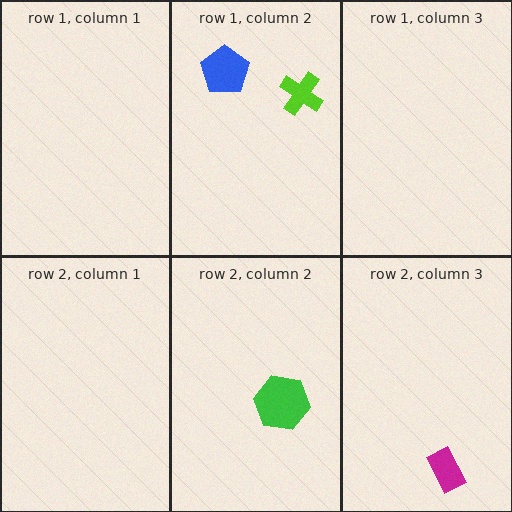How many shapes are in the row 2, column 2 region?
2.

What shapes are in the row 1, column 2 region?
The lime cross, the blue pentagon.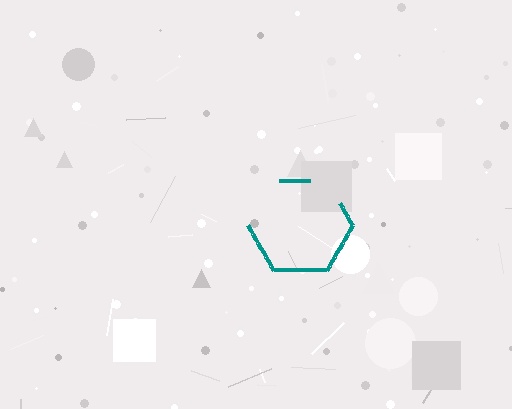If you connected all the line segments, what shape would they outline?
They would outline a hexagon.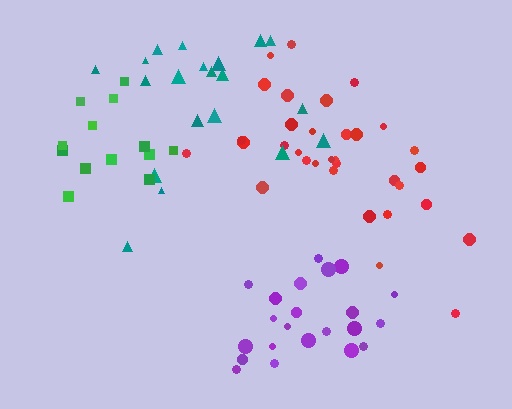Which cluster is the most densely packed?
Purple.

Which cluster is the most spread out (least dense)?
Teal.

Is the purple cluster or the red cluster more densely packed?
Purple.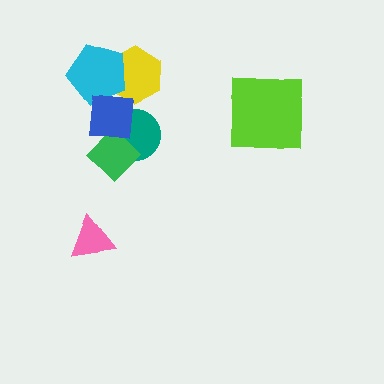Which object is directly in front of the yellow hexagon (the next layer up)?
The cyan pentagon is directly in front of the yellow hexagon.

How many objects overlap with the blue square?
4 objects overlap with the blue square.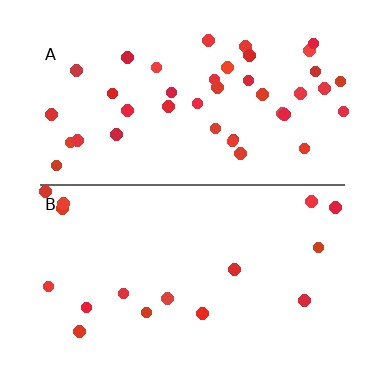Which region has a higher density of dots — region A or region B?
A (the top).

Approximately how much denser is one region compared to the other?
Approximately 2.6× — region A over region B.